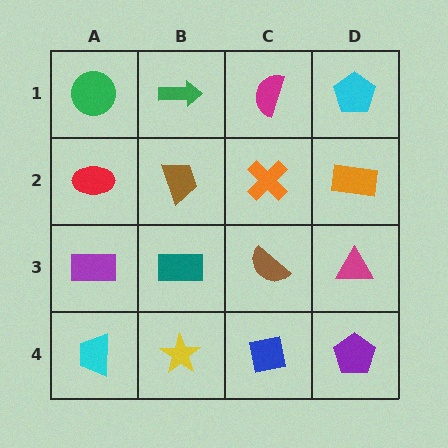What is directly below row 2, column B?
A teal rectangle.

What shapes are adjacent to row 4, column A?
A purple rectangle (row 3, column A), a yellow star (row 4, column B).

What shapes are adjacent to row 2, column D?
A cyan pentagon (row 1, column D), a magenta triangle (row 3, column D), an orange cross (row 2, column C).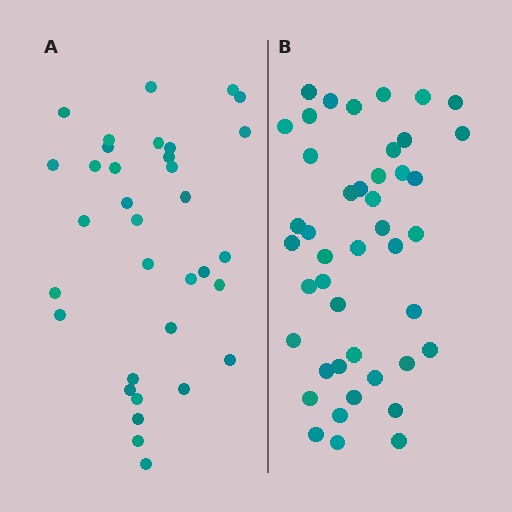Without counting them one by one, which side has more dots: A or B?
Region B (the right region) has more dots.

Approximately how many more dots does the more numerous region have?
Region B has roughly 10 or so more dots than region A.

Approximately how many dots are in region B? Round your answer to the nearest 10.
About 40 dots. (The exact count is 44, which rounds to 40.)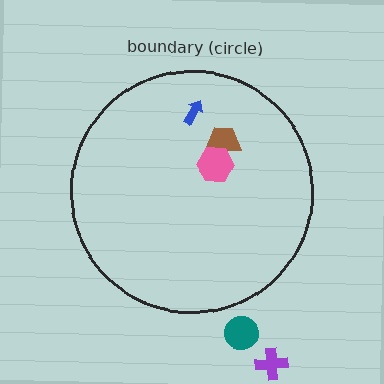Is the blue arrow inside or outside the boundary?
Inside.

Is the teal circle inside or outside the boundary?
Outside.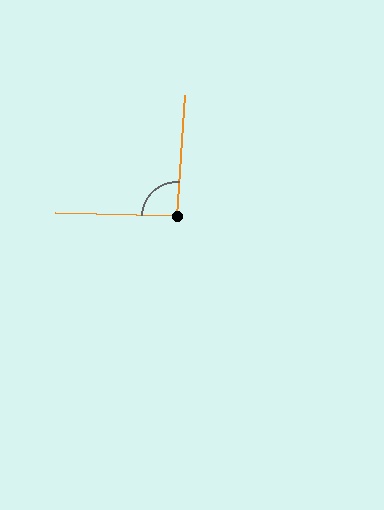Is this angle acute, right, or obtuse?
It is approximately a right angle.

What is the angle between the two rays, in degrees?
Approximately 92 degrees.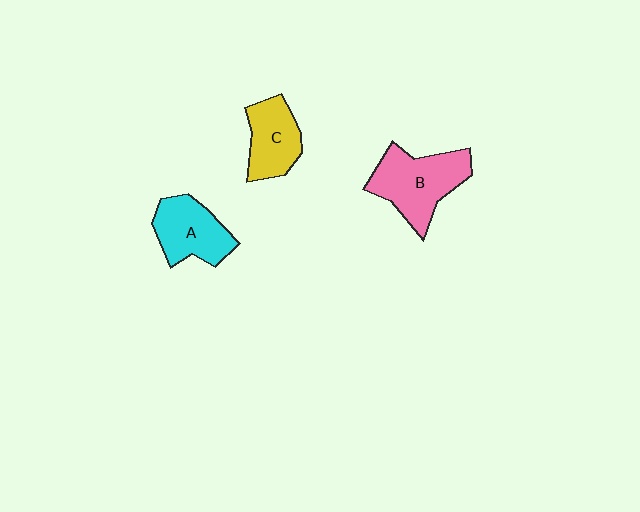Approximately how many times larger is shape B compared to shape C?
Approximately 1.4 times.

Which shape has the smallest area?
Shape C (yellow).